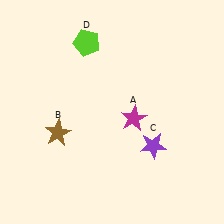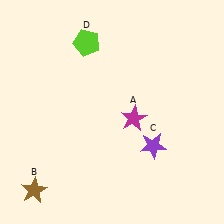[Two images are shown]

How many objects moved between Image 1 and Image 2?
1 object moved between the two images.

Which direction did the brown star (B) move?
The brown star (B) moved down.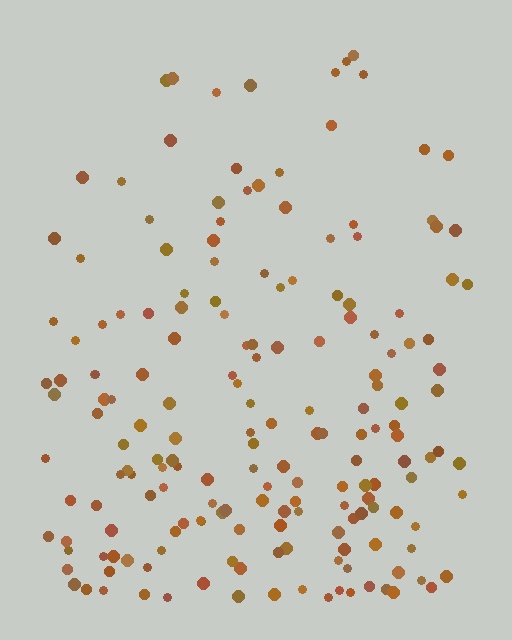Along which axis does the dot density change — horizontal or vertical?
Vertical.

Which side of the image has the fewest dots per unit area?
The top.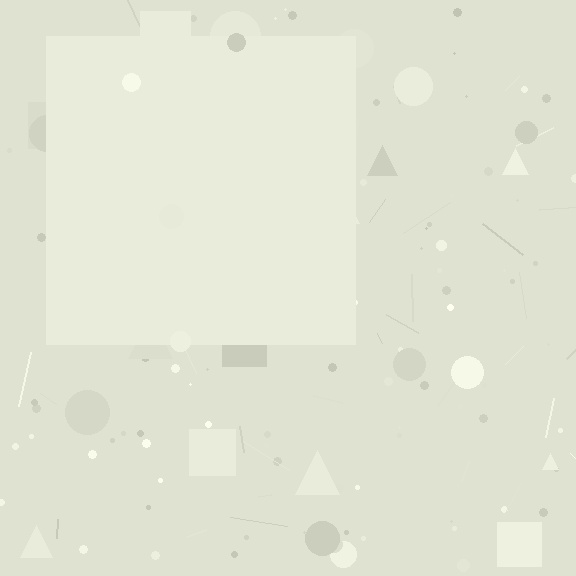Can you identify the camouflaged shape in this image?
The camouflaged shape is a square.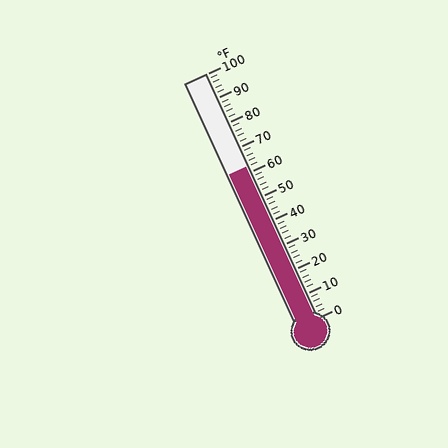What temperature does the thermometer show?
The thermometer shows approximately 62°F.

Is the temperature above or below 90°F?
The temperature is below 90°F.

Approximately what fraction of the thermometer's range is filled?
The thermometer is filled to approximately 60% of its range.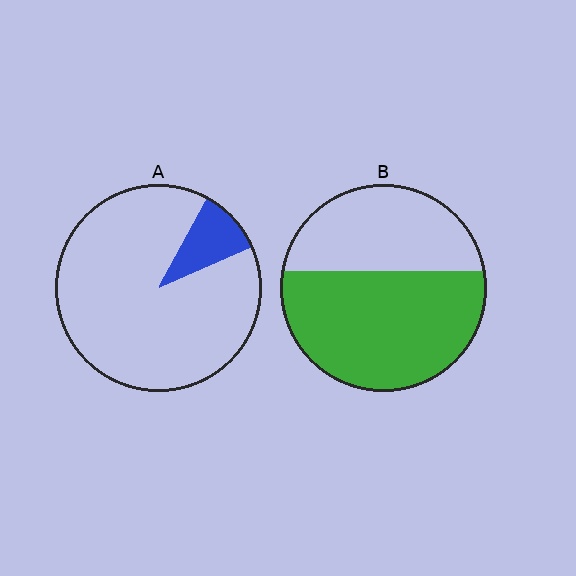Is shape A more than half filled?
No.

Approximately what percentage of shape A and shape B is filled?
A is approximately 10% and B is approximately 60%.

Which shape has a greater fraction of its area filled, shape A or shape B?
Shape B.